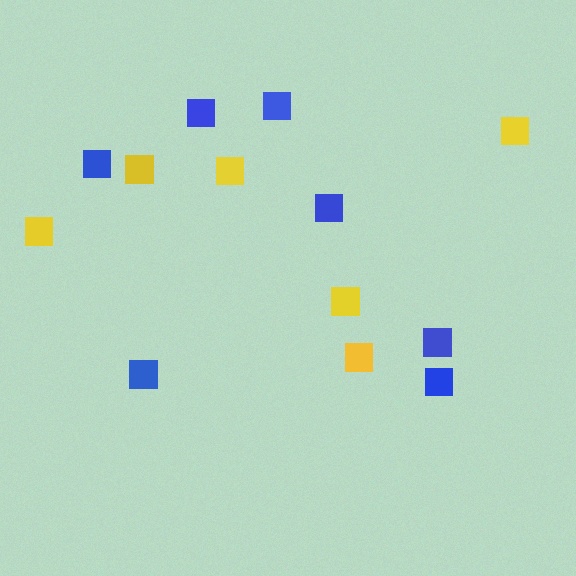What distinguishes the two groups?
There are 2 groups: one group of blue squares (7) and one group of yellow squares (6).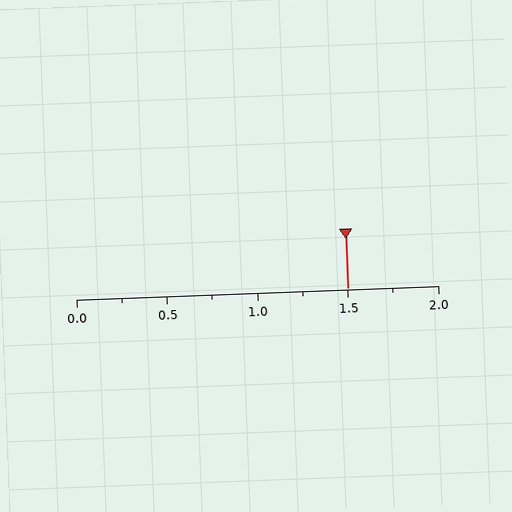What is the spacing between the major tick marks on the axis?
The major ticks are spaced 0.5 apart.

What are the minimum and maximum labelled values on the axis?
The axis runs from 0.0 to 2.0.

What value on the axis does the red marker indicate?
The marker indicates approximately 1.5.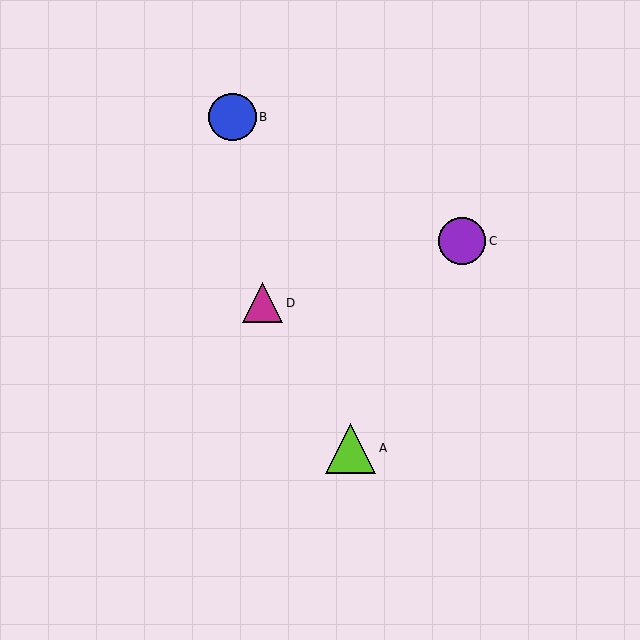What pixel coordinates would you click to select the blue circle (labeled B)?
Click at (232, 117) to select the blue circle B.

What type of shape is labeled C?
Shape C is a purple circle.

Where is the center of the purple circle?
The center of the purple circle is at (462, 241).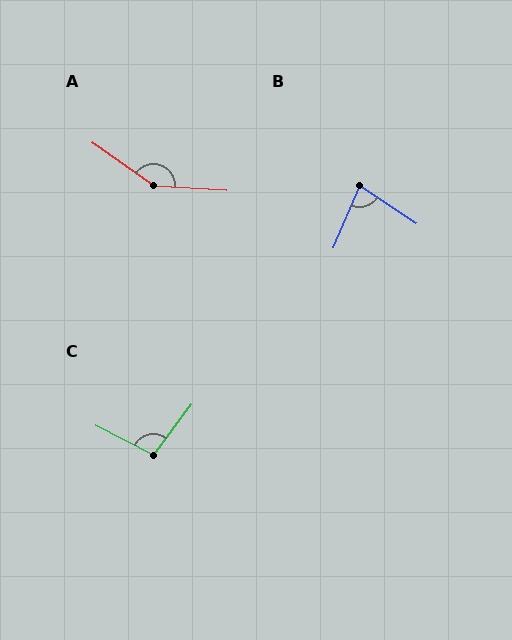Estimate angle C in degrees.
Approximately 100 degrees.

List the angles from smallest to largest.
B (80°), C (100°), A (149°).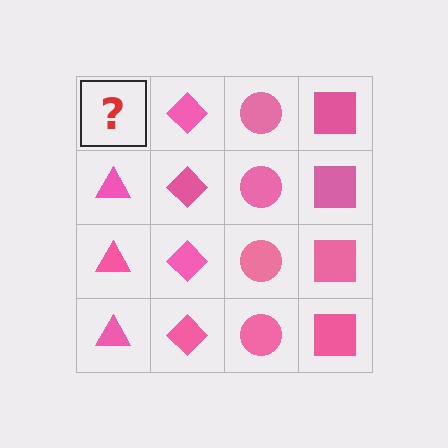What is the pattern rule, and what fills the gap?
The rule is that each column has a consistent shape. The gap should be filled with a pink triangle.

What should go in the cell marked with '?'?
The missing cell should contain a pink triangle.